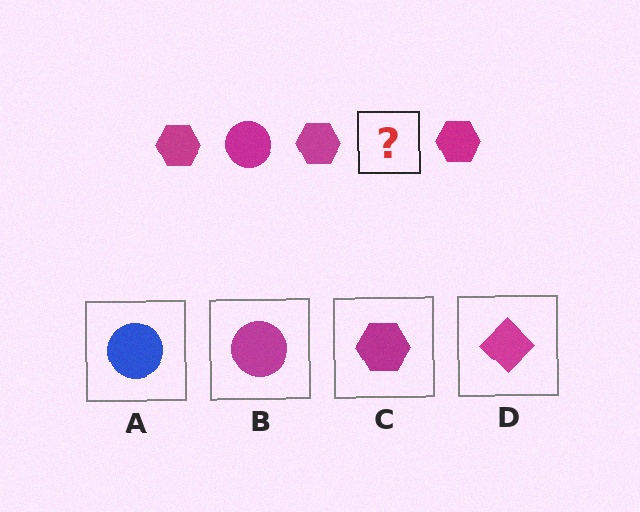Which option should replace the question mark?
Option B.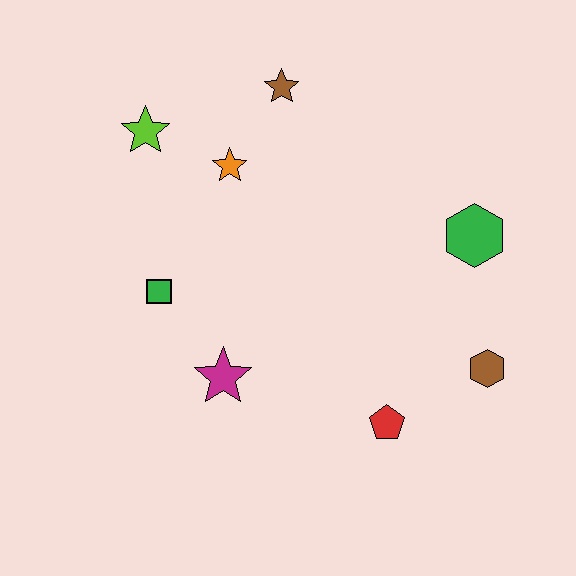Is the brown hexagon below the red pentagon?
No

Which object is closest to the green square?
The magenta star is closest to the green square.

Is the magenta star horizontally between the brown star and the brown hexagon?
No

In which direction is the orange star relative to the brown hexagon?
The orange star is to the left of the brown hexagon.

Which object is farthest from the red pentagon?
The lime star is farthest from the red pentagon.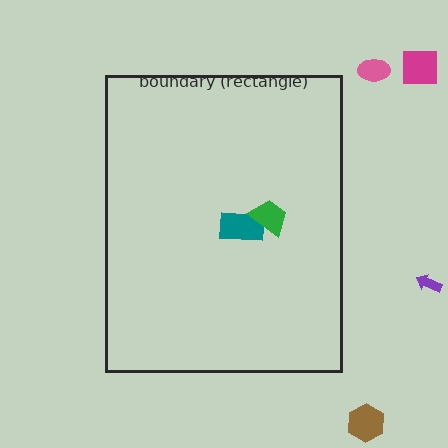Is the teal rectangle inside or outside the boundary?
Inside.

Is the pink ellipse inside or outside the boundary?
Outside.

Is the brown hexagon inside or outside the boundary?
Outside.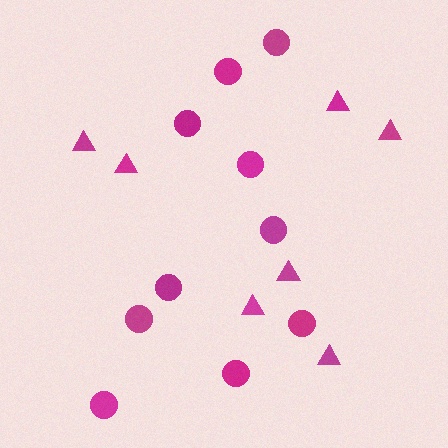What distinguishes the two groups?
There are 2 groups: one group of triangles (7) and one group of circles (10).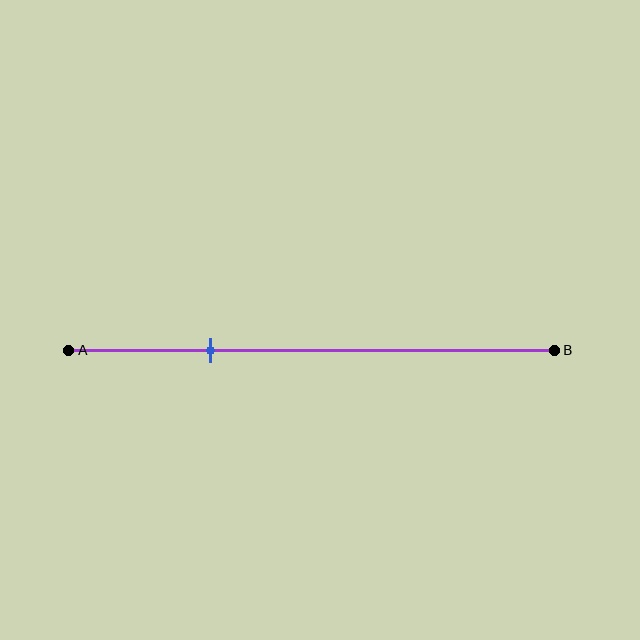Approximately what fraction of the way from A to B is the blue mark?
The blue mark is approximately 30% of the way from A to B.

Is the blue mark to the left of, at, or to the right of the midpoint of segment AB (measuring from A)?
The blue mark is to the left of the midpoint of segment AB.